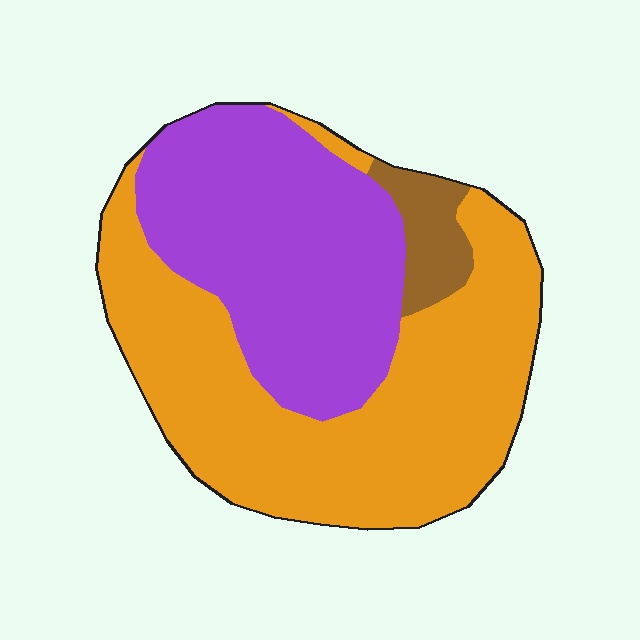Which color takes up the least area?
Brown, at roughly 5%.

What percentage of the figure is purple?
Purple covers roughly 40% of the figure.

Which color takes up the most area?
Orange, at roughly 55%.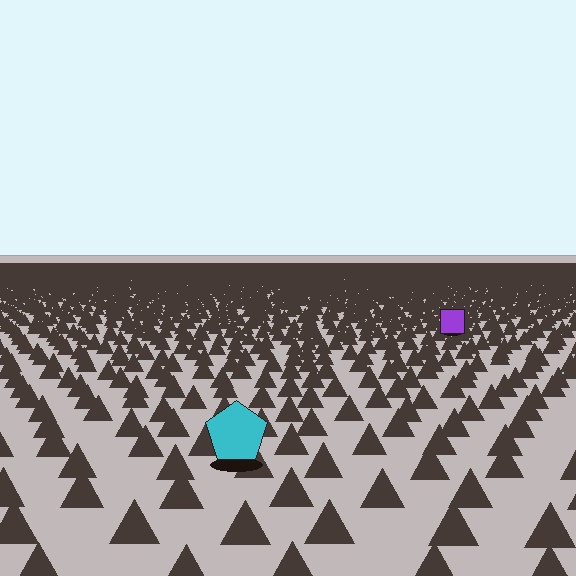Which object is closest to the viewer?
The cyan pentagon is closest. The texture marks near it are larger and more spread out.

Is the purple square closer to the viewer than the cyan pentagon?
No. The cyan pentagon is closer — you can tell from the texture gradient: the ground texture is coarser near it.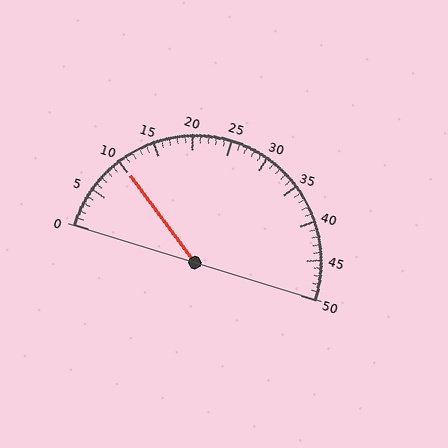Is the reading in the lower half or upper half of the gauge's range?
The reading is in the lower half of the range (0 to 50).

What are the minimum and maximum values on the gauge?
The gauge ranges from 0 to 50.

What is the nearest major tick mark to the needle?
The nearest major tick mark is 10.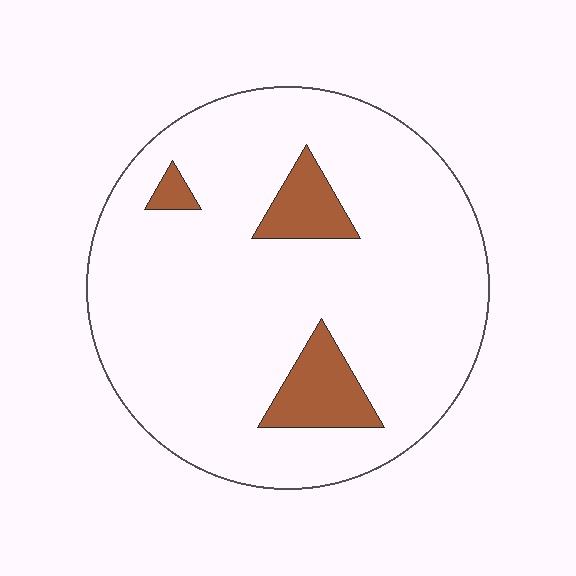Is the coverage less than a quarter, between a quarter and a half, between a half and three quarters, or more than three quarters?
Less than a quarter.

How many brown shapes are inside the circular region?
3.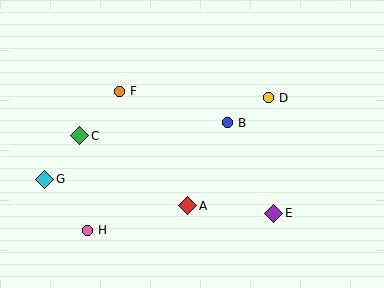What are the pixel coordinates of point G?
Point G is at (45, 179).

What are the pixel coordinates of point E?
Point E is at (274, 213).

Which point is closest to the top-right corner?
Point D is closest to the top-right corner.